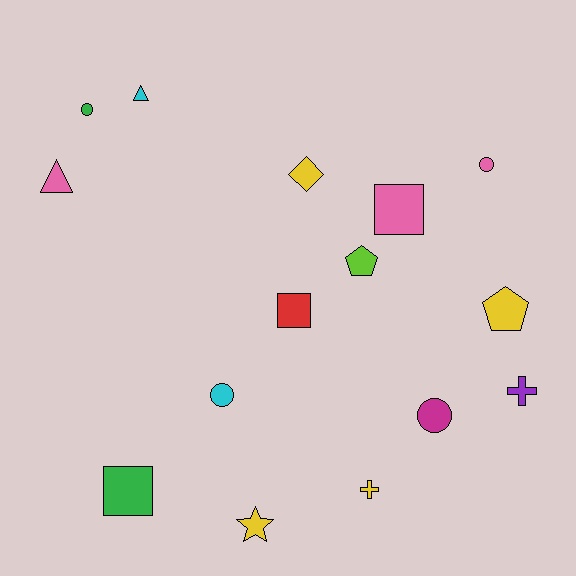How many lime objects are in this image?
There is 1 lime object.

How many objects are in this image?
There are 15 objects.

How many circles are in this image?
There are 4 circles.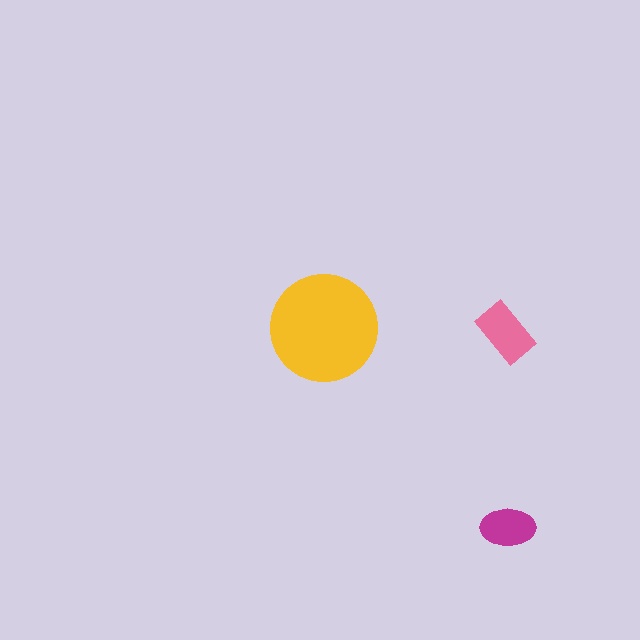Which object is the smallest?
The magenta ellipse.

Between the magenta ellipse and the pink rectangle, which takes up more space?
The pink rectangle.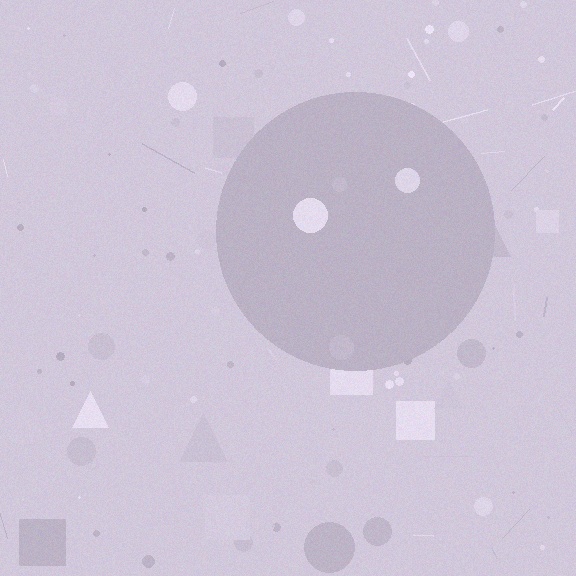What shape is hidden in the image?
A circle is hidden in the image.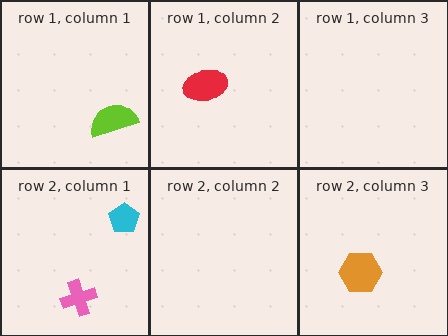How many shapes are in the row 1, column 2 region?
1.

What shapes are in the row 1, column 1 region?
The lime semicircle.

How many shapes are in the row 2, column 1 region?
2.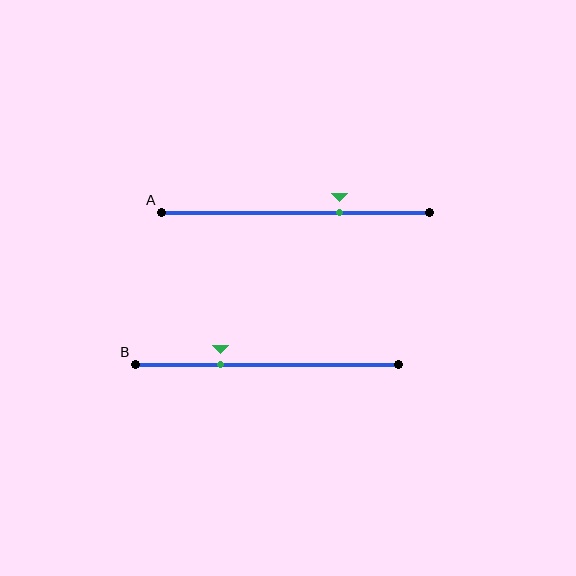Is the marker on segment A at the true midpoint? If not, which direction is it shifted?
No, the marker on segment A is shifted to the right by about 16% of the segment length.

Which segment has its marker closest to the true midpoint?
Segment A has its marker closest to the true midpoint.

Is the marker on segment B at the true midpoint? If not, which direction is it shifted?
No, the marker on segment B is shifted to the left by about 18% of the segment length.